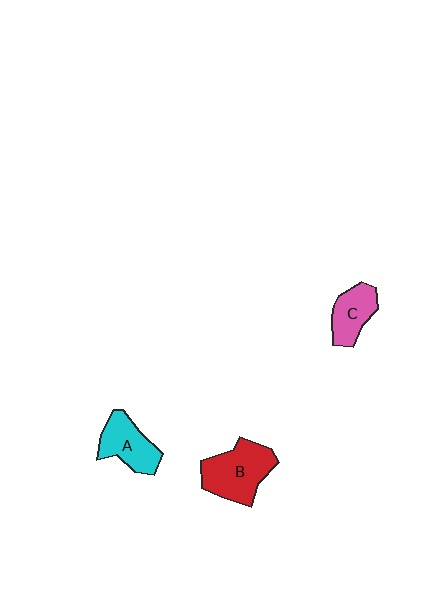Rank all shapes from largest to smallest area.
From largest to smallest: B (red), A (cyan), C (pink).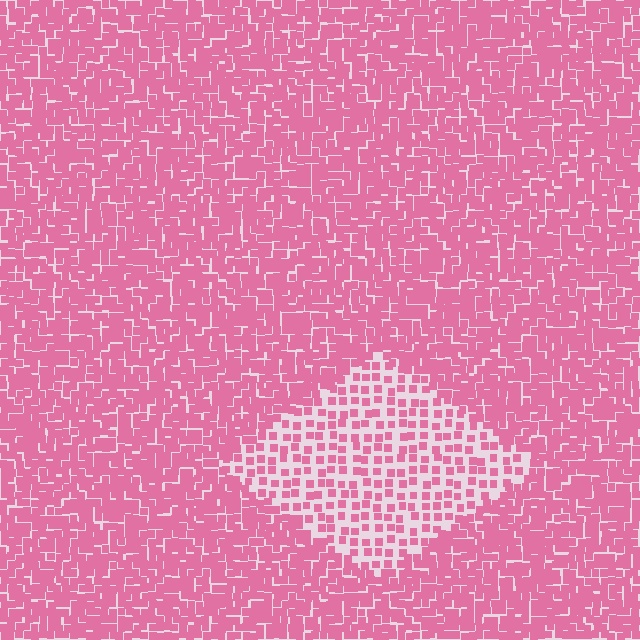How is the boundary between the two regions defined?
The boundary is defined by a change in element density (approximately 2.2x ratio). All elements are the same color, size, and shape.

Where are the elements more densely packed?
The elements are more densely packed outside the diamond boundary.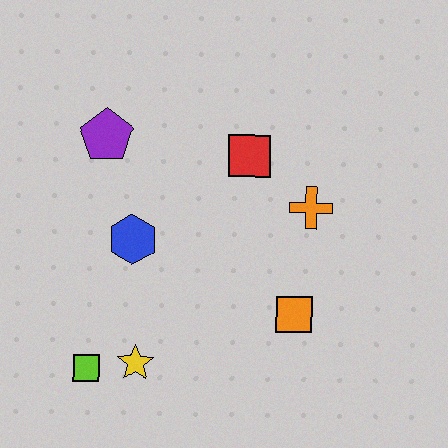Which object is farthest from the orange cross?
The lime square is farthest from the orange cross.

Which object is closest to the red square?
The orange cross is closest to the red square.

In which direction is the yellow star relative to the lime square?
The yellow star is to the right of the lime square.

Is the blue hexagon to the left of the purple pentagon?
No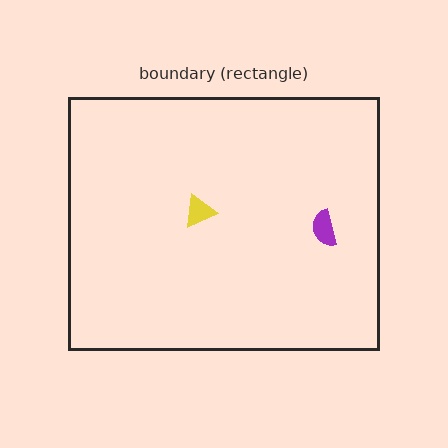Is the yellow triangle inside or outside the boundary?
Inside.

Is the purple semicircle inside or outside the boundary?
Inside.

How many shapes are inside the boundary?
2 inside, 0 outside.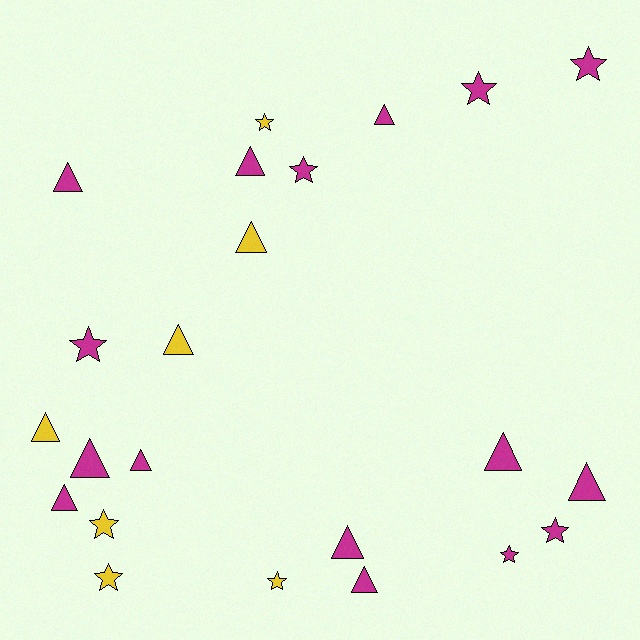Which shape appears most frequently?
Triangle, with 13 objects.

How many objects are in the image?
There are 23 objects.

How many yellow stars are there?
There are 4 yellow stars.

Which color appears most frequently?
Magenta, with 16 objects.